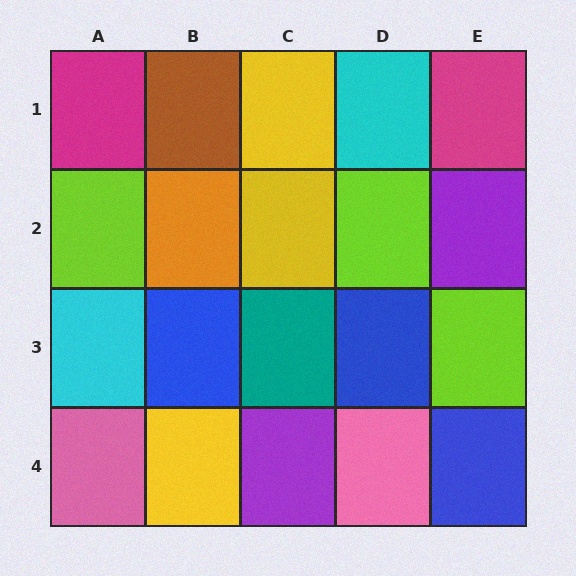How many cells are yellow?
3 cells are yellow.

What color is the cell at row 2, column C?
Yellow.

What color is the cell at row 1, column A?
Magenta.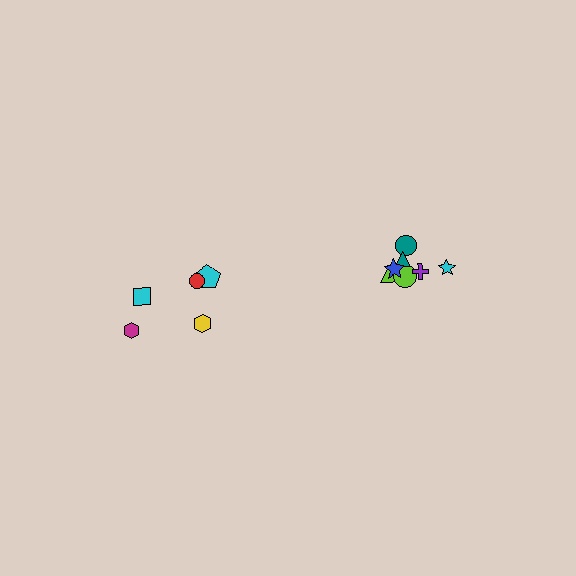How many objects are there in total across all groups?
There are 12 objects.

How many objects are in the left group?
There are 5 objects.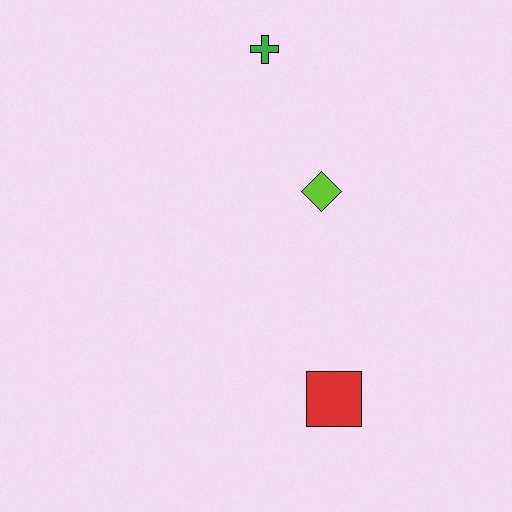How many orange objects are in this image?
There are no orange objects.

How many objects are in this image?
There are 3 objects.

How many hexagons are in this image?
There are no hexagons.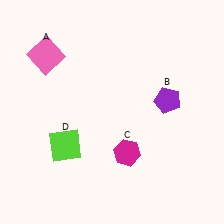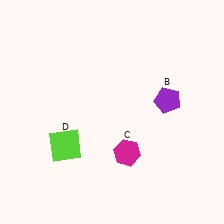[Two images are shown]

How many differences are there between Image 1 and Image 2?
There is 1 difference between the two images.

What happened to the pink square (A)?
The pink square (A) was removed in Image 2. It was in the top-left area of Image 1.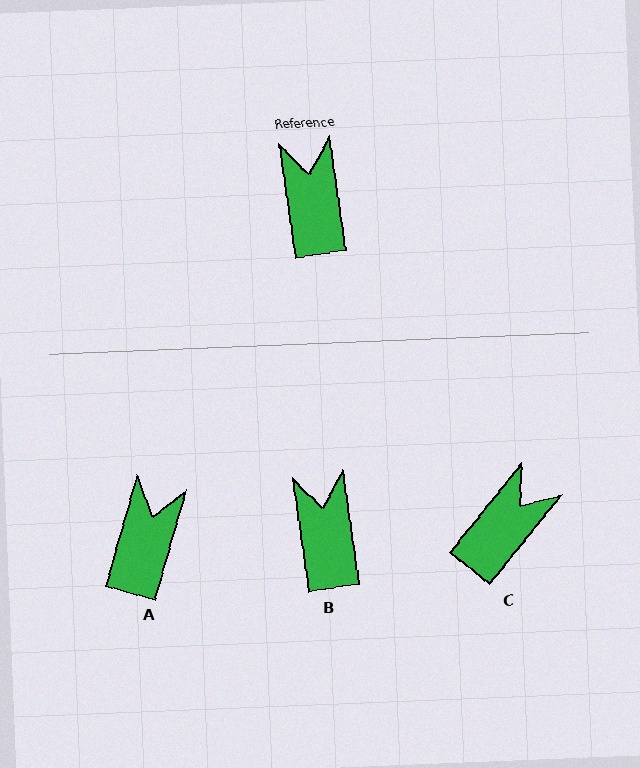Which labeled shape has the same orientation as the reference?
B.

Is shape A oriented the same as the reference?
No, it is off by about 24 degrees.